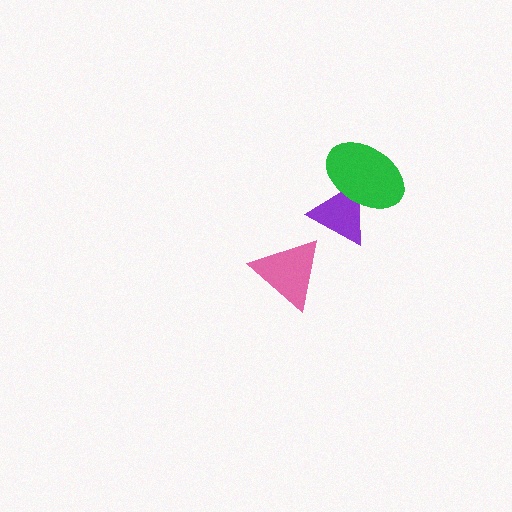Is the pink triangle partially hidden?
No, no other shape covers it.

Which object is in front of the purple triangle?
The green ellipse is in front of the purple triangle.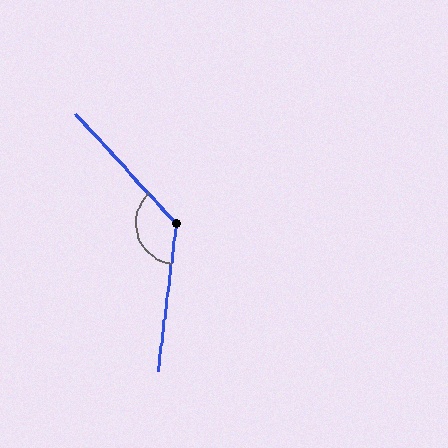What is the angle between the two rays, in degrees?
Approximately 130 degrees.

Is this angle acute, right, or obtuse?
It is obtuse.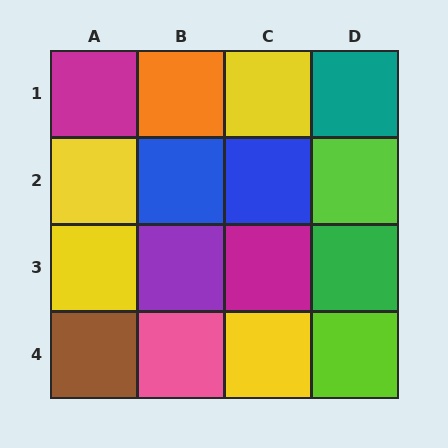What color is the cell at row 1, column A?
Magenta.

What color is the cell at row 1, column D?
Teal.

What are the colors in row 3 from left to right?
Yellow, purple, magenta, green.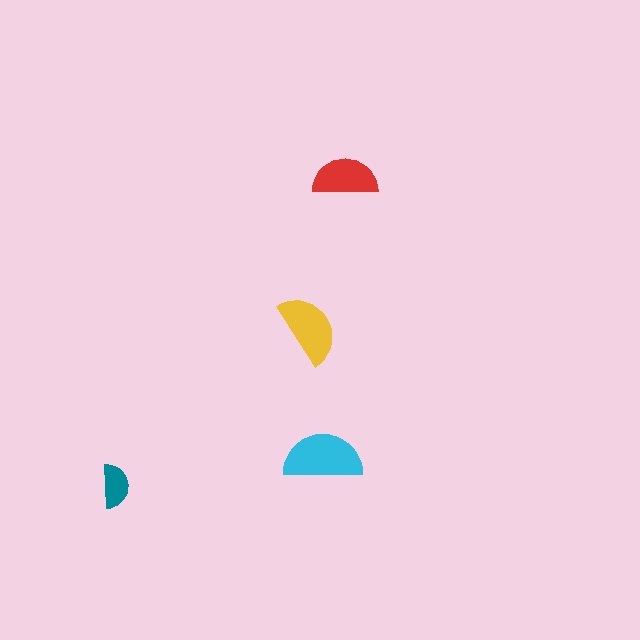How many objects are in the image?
There are 4 objects in the image.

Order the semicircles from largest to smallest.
the cyan one, the yellow one, the red one, the teal one.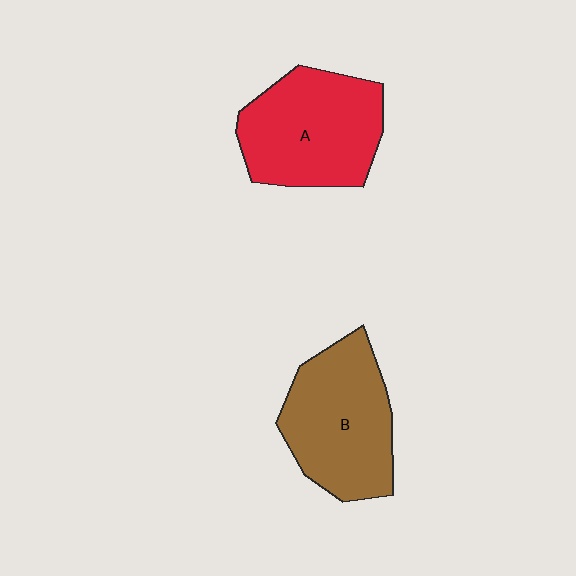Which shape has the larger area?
Shape A (red).